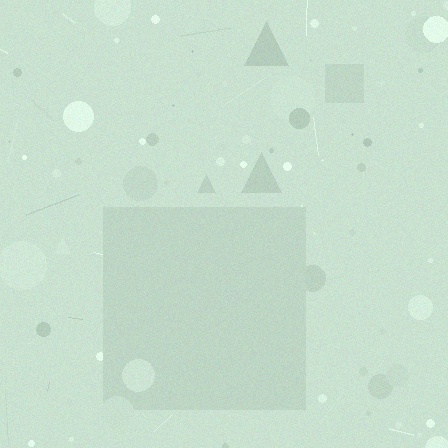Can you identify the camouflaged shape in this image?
The camouflaged shape is a square.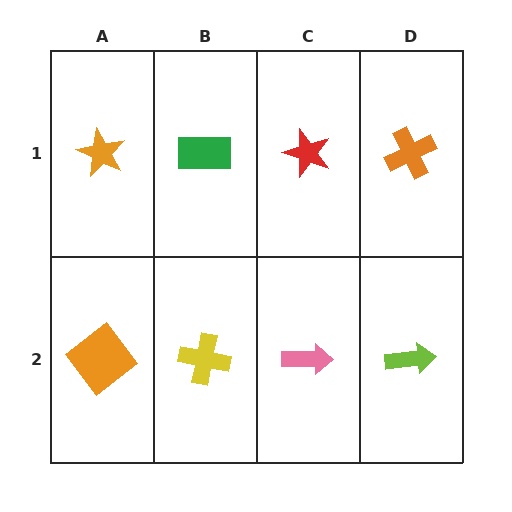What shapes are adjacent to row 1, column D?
A lime arrow (row 2, column D), a red star (row 1, column C).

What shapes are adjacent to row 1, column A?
An orange diamond (row 2, column A), a green rectangle (row 1, column B).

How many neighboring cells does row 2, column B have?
3.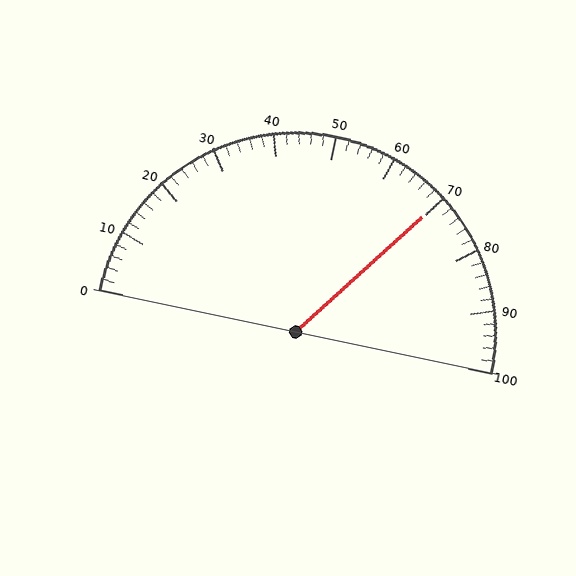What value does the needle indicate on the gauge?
The needle indicates approximately 70.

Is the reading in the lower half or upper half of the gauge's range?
The reading is in the upper half of the range (0 to 100).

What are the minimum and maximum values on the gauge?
The gauge ranges from 0 to 100.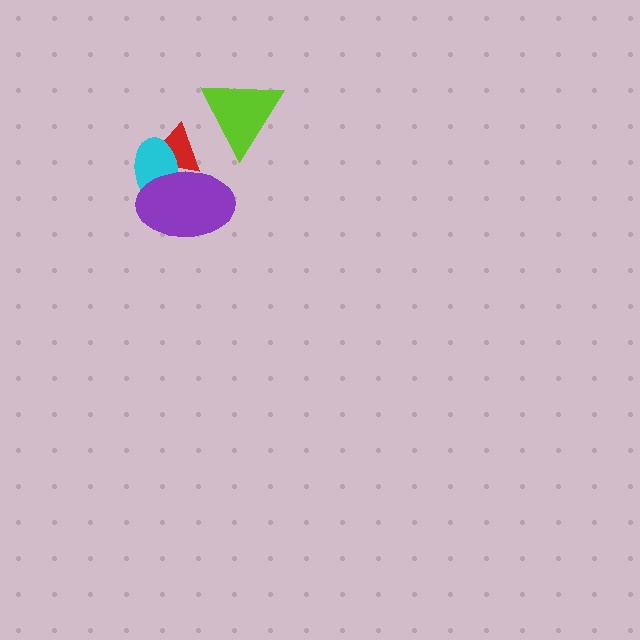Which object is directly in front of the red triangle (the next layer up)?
The cyan ellipse is directly in front of the red triangle.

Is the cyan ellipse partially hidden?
Yes, it is partially covered by another shape.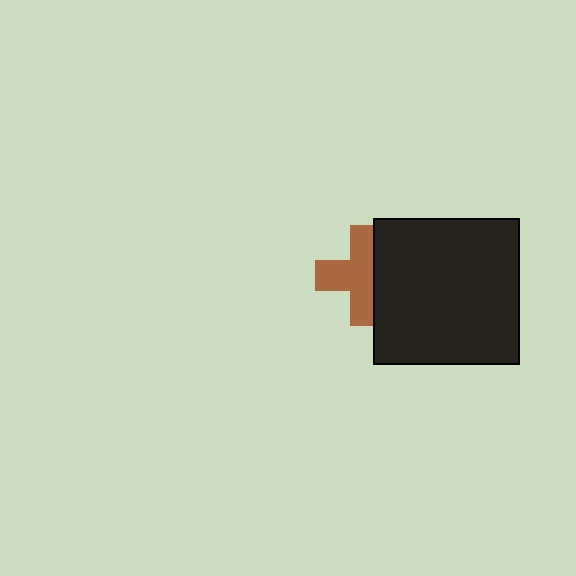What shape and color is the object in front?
The object in front is a black square.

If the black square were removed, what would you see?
You would see the complete brown cross.